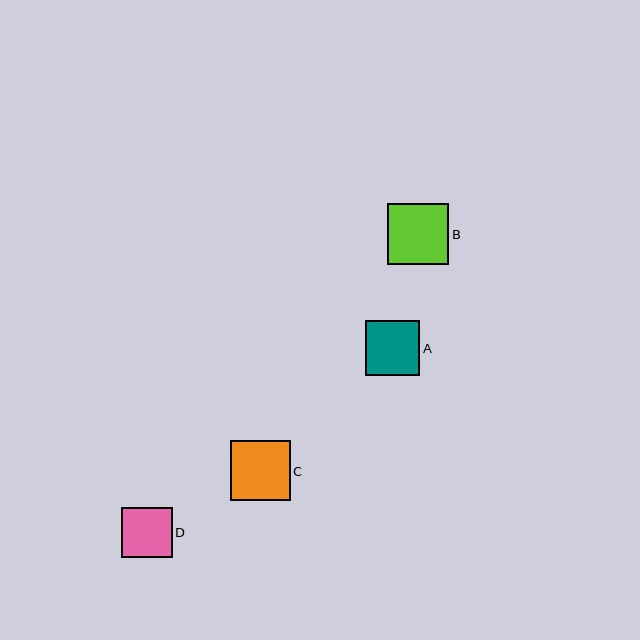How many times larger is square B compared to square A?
Square B is approximately 1.1 times the size of square A.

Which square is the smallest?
Square D is the smallest with a size of approximately 50 pixels.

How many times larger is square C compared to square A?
Square C is approximately 1.1 times the size of square A.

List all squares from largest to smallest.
From largest to smallest: B, C, A, D.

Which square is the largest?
Square B is the largest with a size of approximately 61 pixels.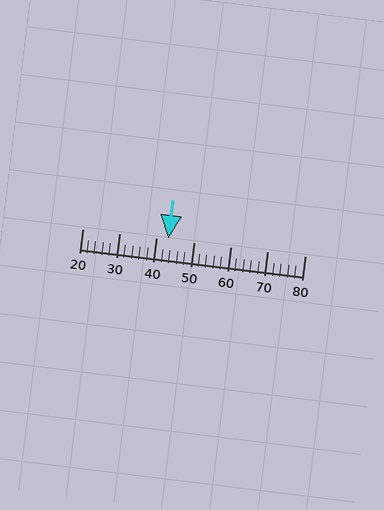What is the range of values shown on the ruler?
The ruler shows values from 20 to 80.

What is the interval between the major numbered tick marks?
The major tick marks are spaced 10 units apart.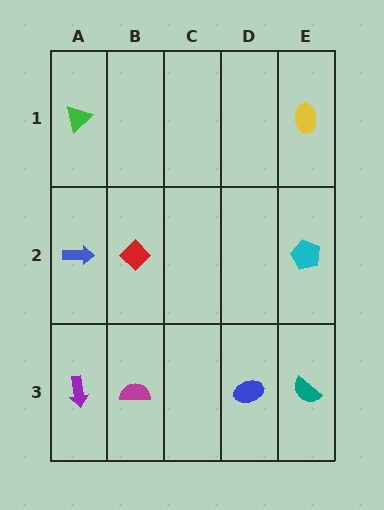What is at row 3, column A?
A purple arrow.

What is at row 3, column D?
A blue ellipse.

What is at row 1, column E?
A yellow ellipse.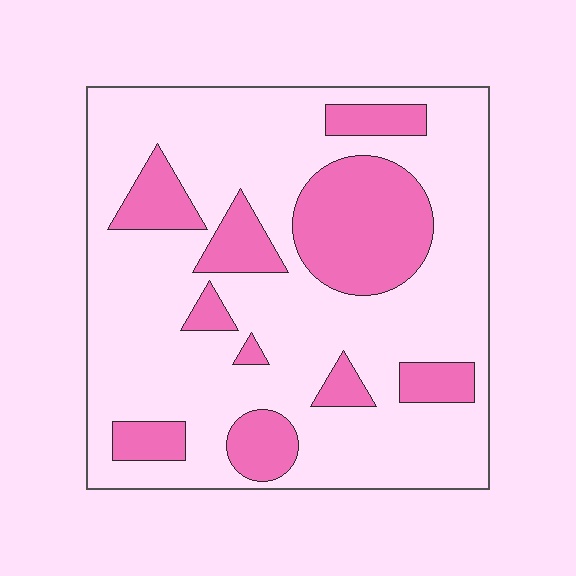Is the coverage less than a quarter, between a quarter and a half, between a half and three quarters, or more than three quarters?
Between a quarter and a half.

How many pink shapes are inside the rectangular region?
10.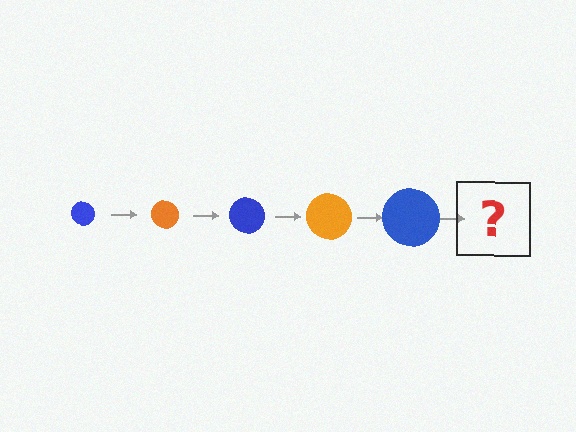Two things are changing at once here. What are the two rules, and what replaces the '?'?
The two rules are that the circle grows larger each step and the color cycles through blue and orange. The '?' should be an orange circle, larger than the previous one.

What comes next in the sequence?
The next element should be an orange circle, larger than the previous one.